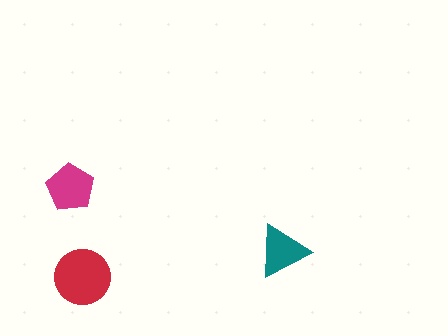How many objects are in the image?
There are 3 objects in the image.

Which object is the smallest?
The teal triangle.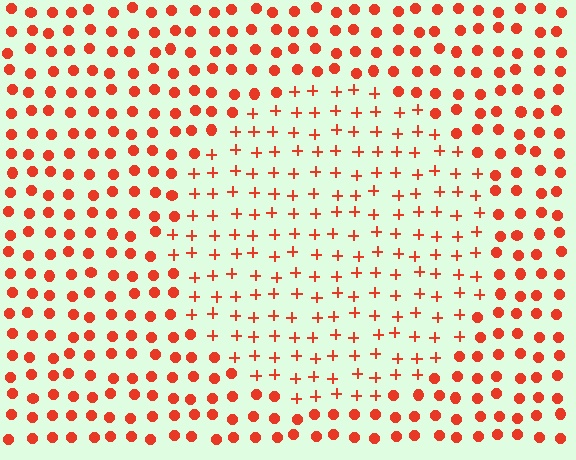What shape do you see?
I see a circle.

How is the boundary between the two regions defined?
The boundary is defined by a change in element shape: plus signs inside vs. circles outside. All elements share the same color and spacing.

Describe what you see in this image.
The image is filled with small red elements arranged in a uniform grid. A circle-shaped region contains plus signs, while the surrounding area contains circles. The boundary is defined purely by the change in element shape.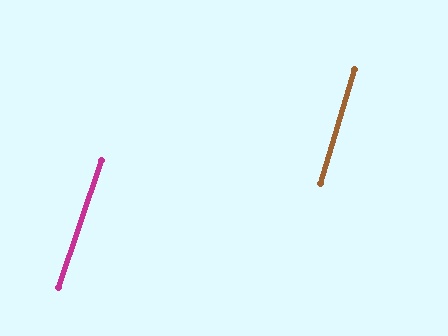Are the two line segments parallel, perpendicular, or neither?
Parallel — their directions differ by only 1.8°.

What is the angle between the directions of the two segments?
Approximately 2 degrees.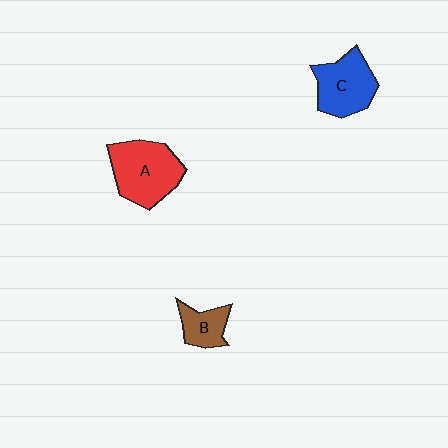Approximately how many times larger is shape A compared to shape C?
Approximately 1.2 times.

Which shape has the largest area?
Shape A (red).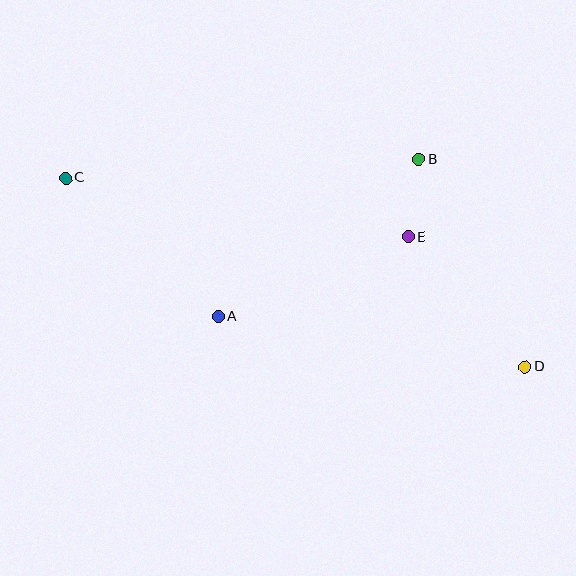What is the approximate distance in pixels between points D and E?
The distance between D and E is approximately 175 pixels.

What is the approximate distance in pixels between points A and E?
The distance between A and E is approximately 206 pixels.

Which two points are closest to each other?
Points B and E are closest to each other.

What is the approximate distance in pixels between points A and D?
The distance between A and D is approximately 311 pixels.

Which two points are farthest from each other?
Points C and D are farthest from each other.